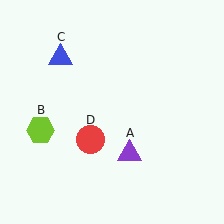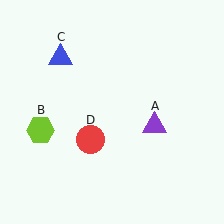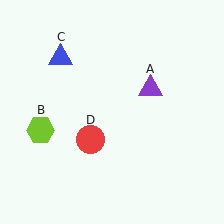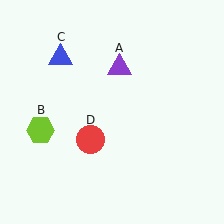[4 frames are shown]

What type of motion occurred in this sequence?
The purple triangle (object A) rotated counterclockwise around the center of the scene.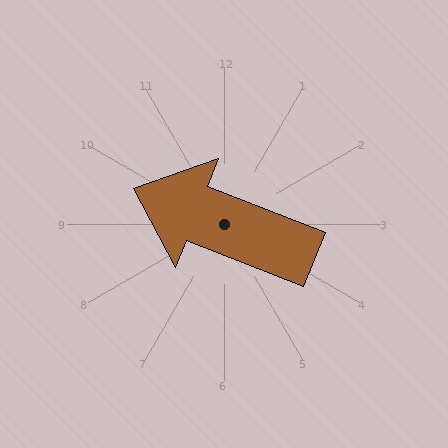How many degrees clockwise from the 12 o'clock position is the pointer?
Approximately 292 degrees.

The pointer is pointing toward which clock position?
Roughly 10 o'clock.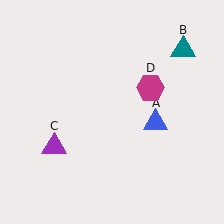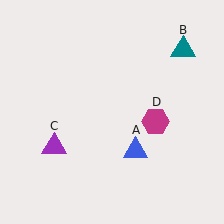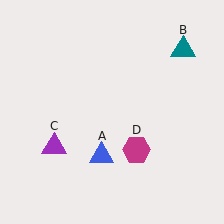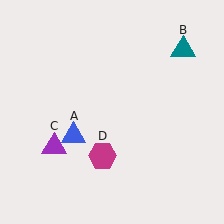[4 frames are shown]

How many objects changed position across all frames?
2 objects changed position: blue triangle (object A), magenta hexagon (object D).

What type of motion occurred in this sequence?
The blue triangle (object A), magenta hexagon (object D) rotated clockwise around the center of the scene.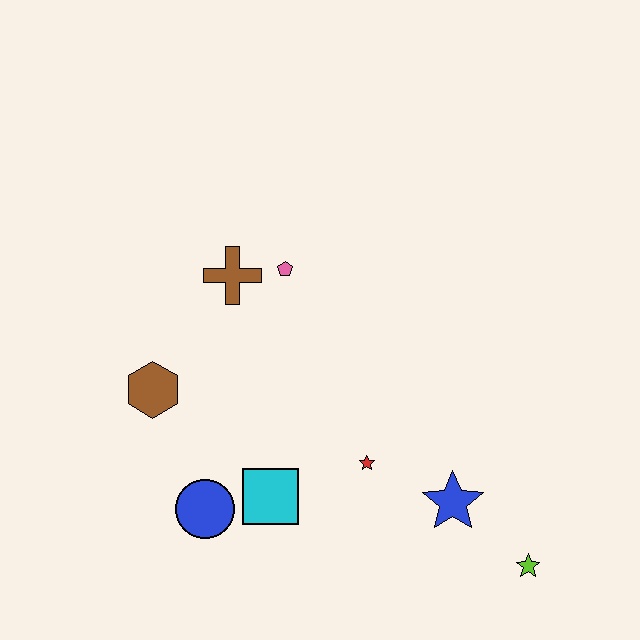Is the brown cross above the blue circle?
Yes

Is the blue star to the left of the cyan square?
No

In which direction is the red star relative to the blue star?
The red star is to the left of the blue star.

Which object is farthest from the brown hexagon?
The lime star is farthest from the brown hexagon.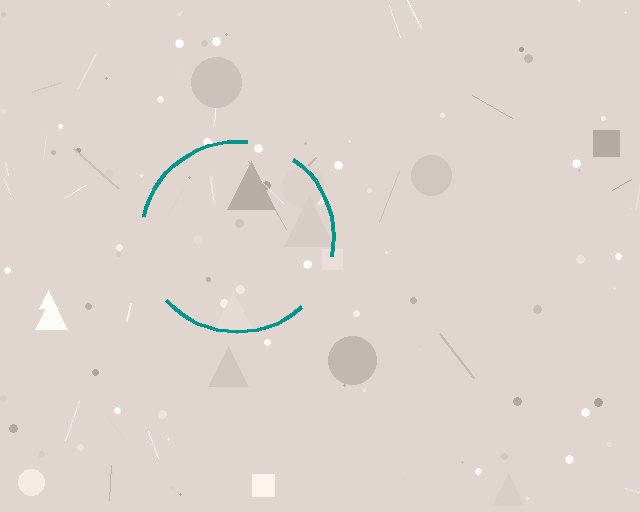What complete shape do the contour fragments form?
The contour fragments form a circle.